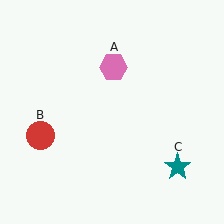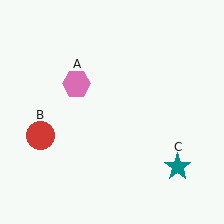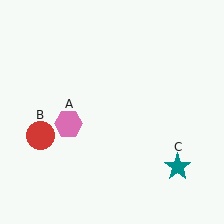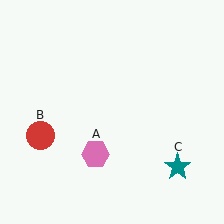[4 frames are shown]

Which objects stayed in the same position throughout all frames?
Red circle (object B) and teal star (object C) remained stationary.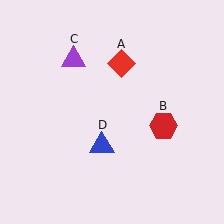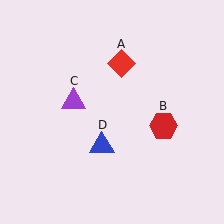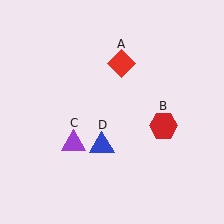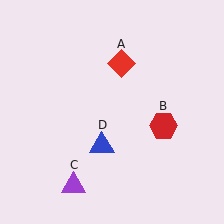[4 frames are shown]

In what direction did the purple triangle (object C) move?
The purple triangle (object C) moved down.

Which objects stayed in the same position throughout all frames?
Red diamond (object A) and red hexagon (object B) and blue triangle (object D) remained stationary.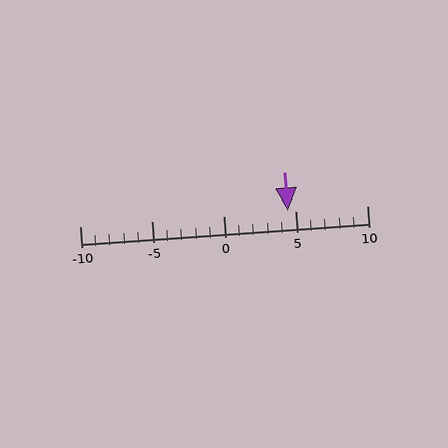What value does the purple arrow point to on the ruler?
The purple arrow points to approximately 4.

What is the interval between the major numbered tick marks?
The major tick marks are spaced 5 units apart.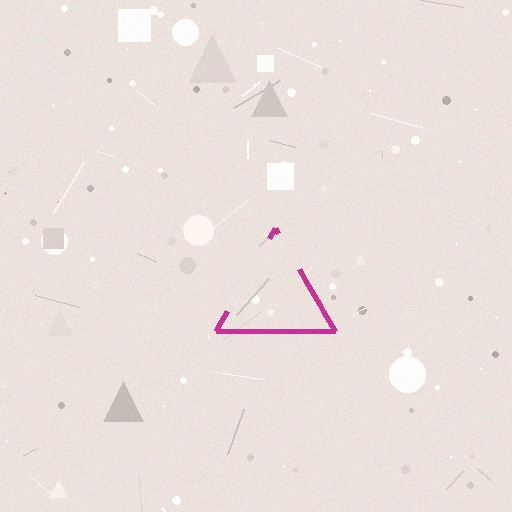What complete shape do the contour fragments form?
The contour fragments form a triangle.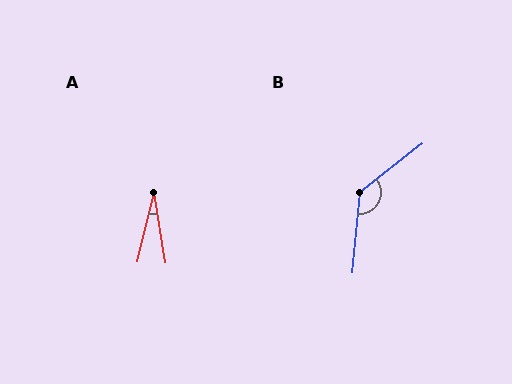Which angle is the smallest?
A, at approximately 22 degrees.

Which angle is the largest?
B, at approximately 134 degrees.